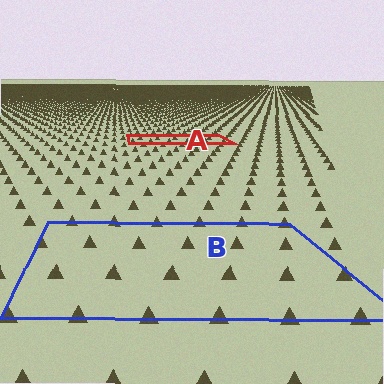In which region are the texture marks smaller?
The texture marks are smaller in region A, because it is farther away.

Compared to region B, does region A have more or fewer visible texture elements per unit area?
Region A has more texture elements per unit area — they are packed more densely because it is farther away.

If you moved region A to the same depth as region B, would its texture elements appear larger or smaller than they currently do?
They would appear larger. At a closer depth, the same texture elements are projected at a bigger on-screen size.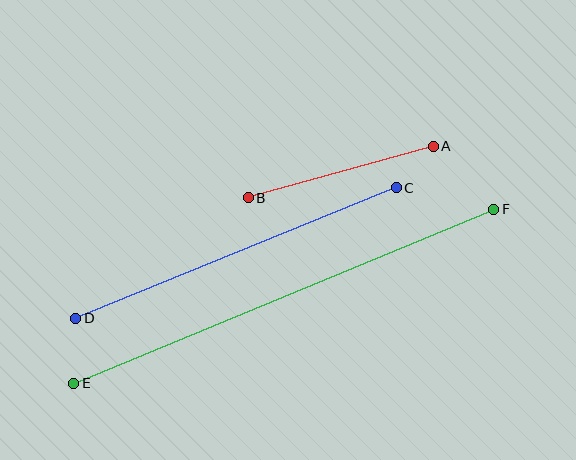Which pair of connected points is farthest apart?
Points E and F are farthest apart.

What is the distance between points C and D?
The distance is approximately 346 pixels.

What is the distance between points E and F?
The distance is approximately 455 pixels.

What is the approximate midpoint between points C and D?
The midpoint is at approximately (236, 253) pixels.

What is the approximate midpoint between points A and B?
The midpoint is at approximately (341, 172) pixels.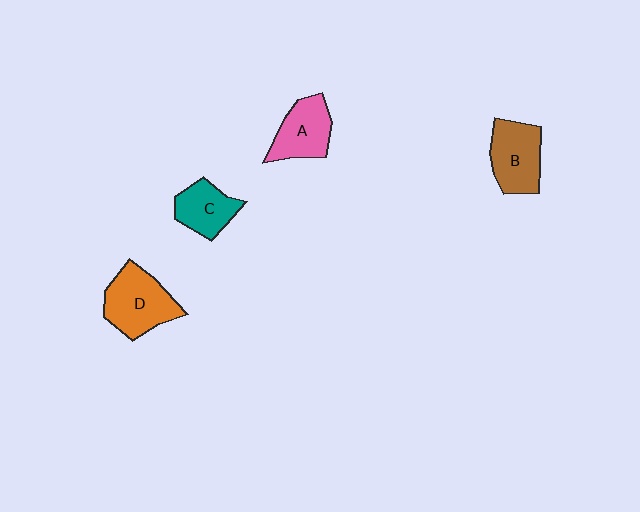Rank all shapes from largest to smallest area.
From largest to smallest: D (orange), B (brown), A (pink), C (teal).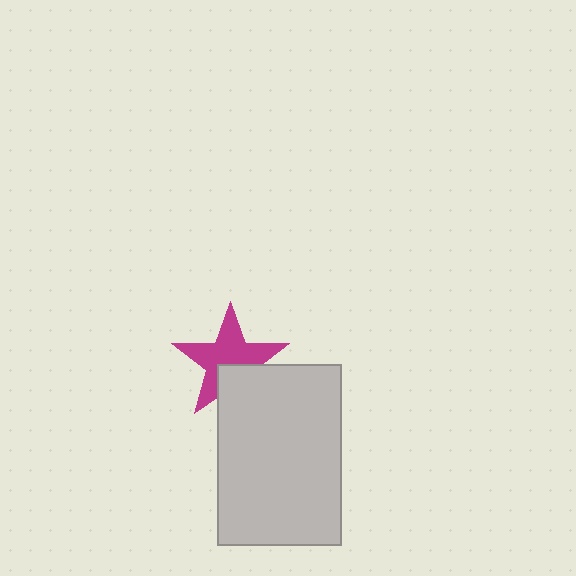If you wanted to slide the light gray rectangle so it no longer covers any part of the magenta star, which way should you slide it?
Slide it down — that is the most direct way to separate the two shapes.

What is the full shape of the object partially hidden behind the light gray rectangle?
The partially hidden object is a magenta star.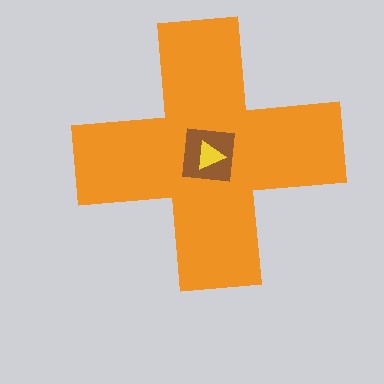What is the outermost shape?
The orange cross.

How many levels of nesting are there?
3.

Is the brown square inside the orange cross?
Yes.